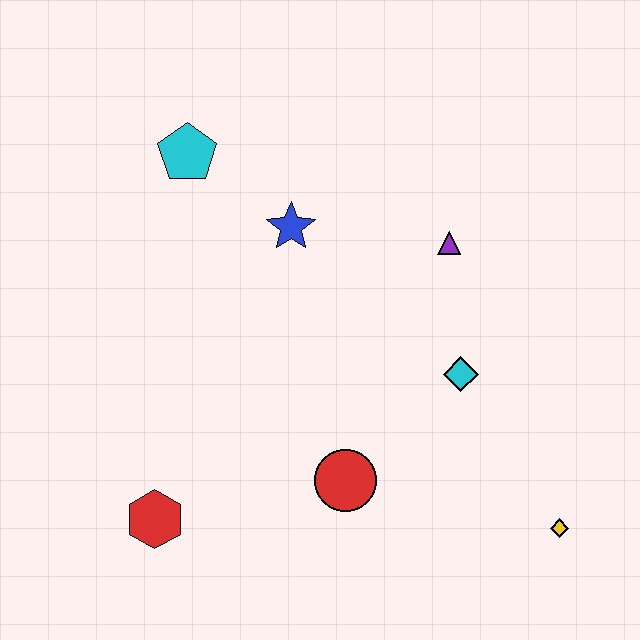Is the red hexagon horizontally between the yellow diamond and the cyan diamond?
No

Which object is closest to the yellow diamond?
The cyan diamond is closest to the yellow diamond.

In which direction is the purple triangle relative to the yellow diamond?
The purple triangle is above the yellow diamond.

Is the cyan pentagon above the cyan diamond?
Yes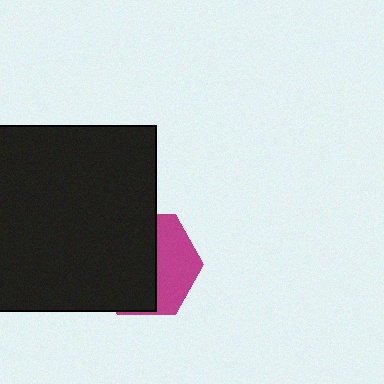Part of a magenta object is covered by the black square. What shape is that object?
It is a hexagon.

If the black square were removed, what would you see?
You would see the complete magenta hexagon.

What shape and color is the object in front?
The object in front is a black square.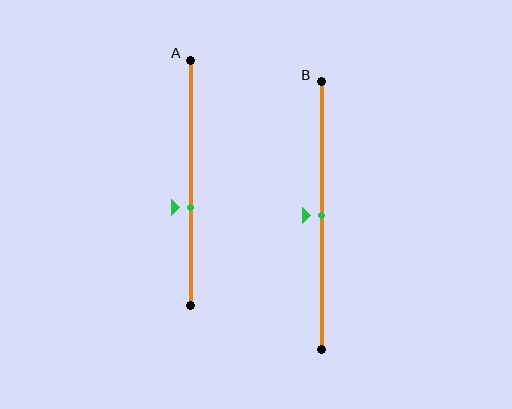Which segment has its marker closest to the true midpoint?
Segment B has its marker closest to the true midpoint.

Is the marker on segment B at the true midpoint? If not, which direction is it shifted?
Yes, the marker on segment B is at the true midpoint.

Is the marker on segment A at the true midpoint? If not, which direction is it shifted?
No, the marker on segment A is shifted downward by about 10% of the segment length.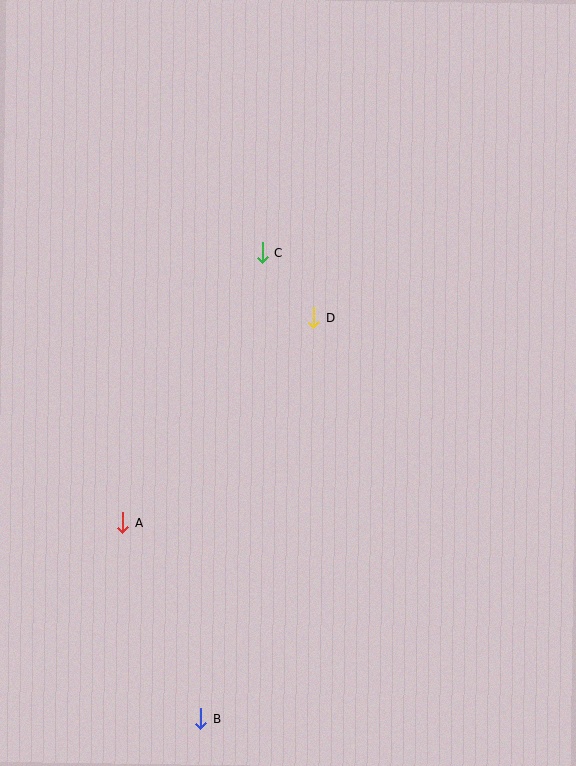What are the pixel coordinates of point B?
Point B is at (201, 718).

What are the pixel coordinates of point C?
Point C is at (262, 252).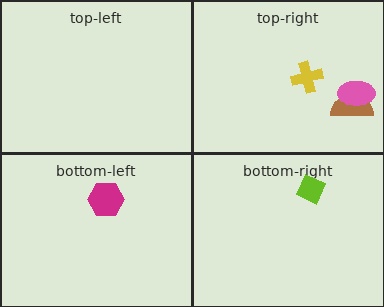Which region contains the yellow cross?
The top-right region.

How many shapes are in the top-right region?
3.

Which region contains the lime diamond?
The bottom-right region.